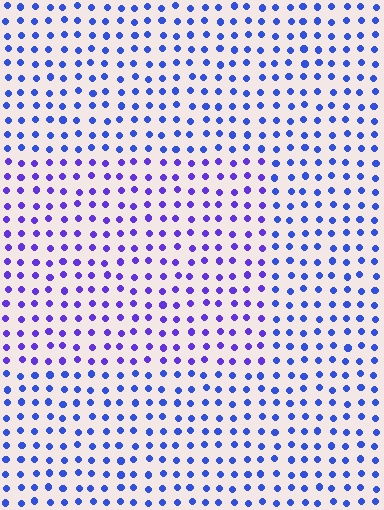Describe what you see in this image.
The image is filled with small blue elements in a uniform arrangement. A rectangle-shaped region is visible where the elements are tinted to a slightly different hue, forming a subtle color boundary.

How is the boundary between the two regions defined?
The boundary is defined purely by a slight shift in hue (about 28 degrees). Spacing, size, and orientation are identical on both sides.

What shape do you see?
I see a rectangle.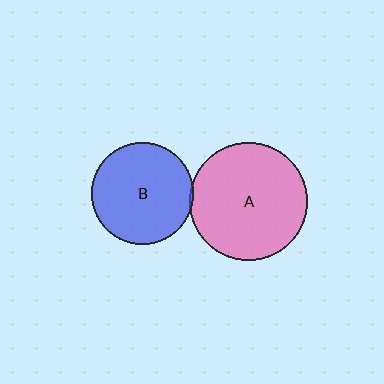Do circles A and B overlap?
Yes.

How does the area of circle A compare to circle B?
Approximately 1.4 times.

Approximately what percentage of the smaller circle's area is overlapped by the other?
Approximately 5%.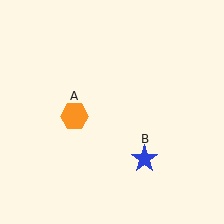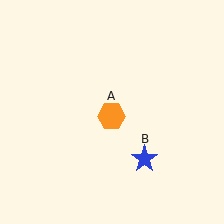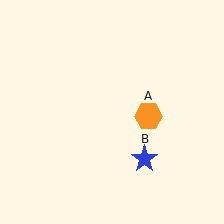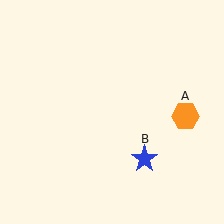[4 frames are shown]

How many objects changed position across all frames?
1 object changed position: orange hexagon (object A).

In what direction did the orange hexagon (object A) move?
The orange hexagon (object A) moved right.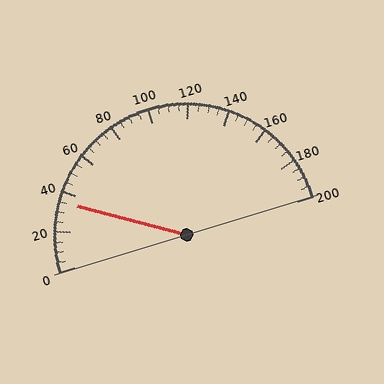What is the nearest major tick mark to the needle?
The nearest major tick mark is 40.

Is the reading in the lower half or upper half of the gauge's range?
The reading is in the lower half of the range (0 to 200).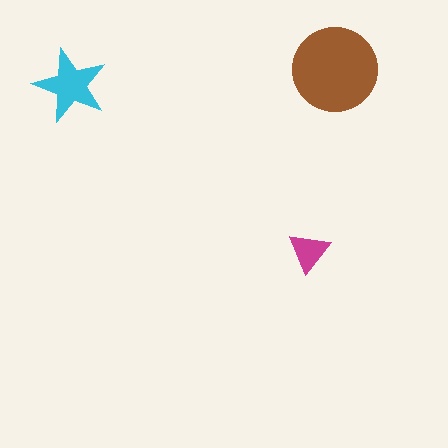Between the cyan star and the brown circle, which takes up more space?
The brown circle.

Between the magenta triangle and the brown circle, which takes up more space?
The brown circle.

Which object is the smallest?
The magenta triangle.